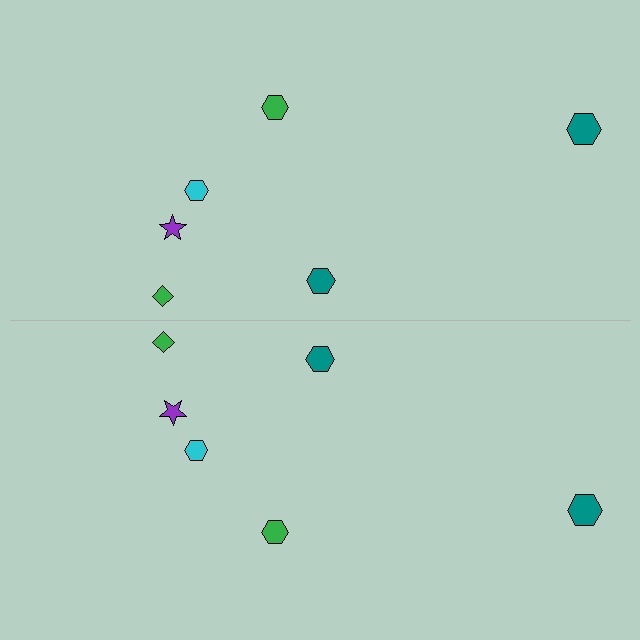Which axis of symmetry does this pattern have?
The pattern has a horizontal axis of symmetry running through the center of the image.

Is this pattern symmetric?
Yes, this pattern has bilateral (reflection) symmetry.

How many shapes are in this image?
There are 12 shapes in this image.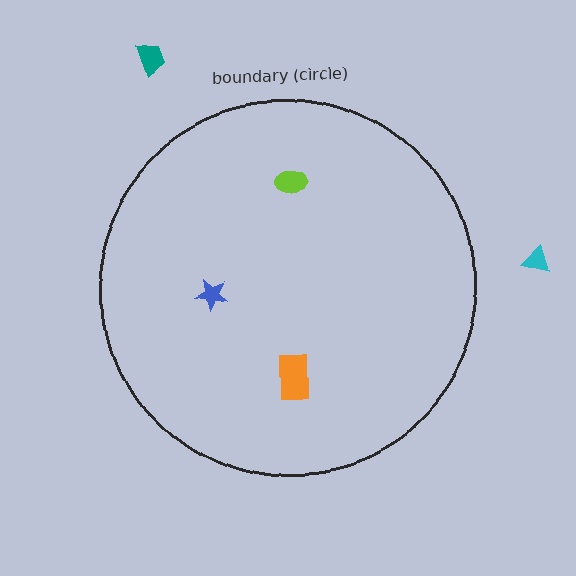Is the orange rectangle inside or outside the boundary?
Inside.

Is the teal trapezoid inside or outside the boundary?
Outside.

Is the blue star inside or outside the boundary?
Inside.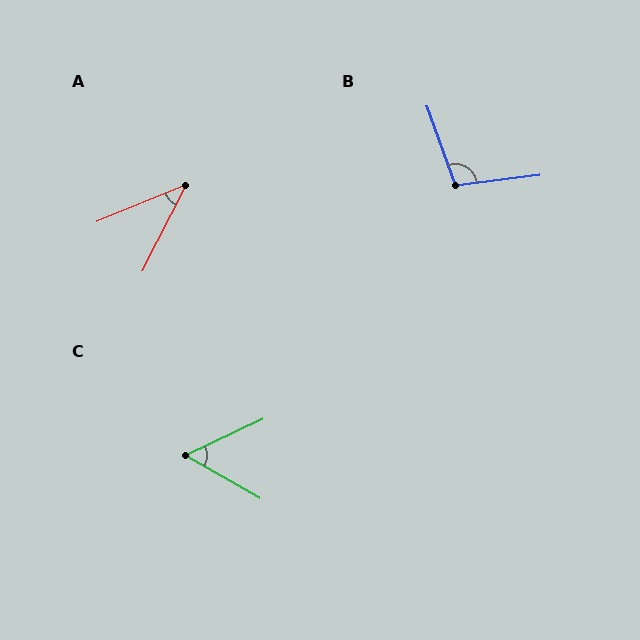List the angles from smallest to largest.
A (41°), C (55°), B (102°).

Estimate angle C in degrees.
Approximately 55 degrees.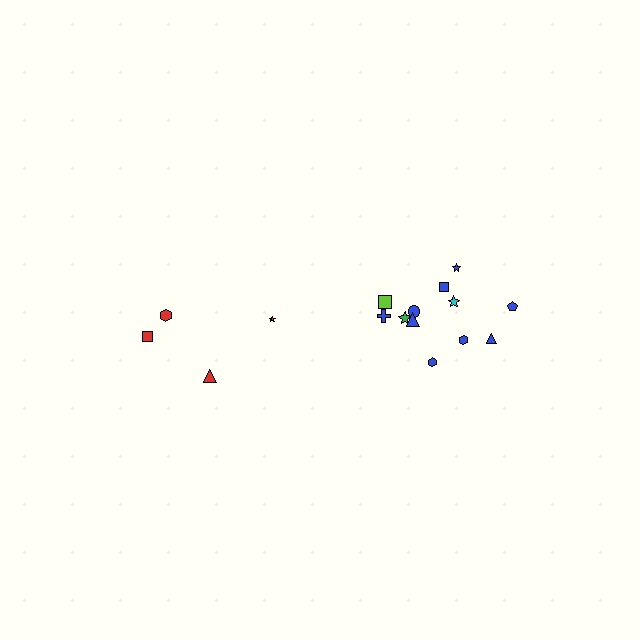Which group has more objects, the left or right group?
The right group.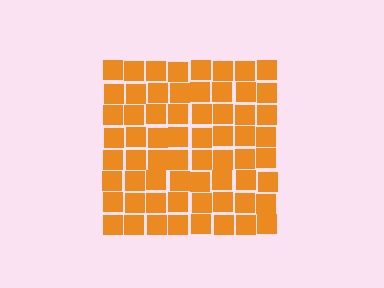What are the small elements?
The small elements are squares.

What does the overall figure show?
The overall figure shows a square.